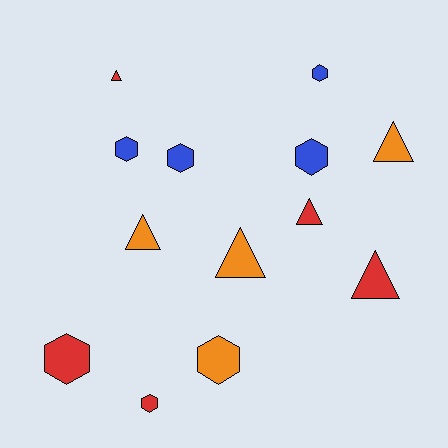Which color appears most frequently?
Red, with 5 objects.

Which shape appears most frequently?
Hexagon, with 7 objects.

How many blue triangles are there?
There are no blue triangles.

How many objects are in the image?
There are 13 objects.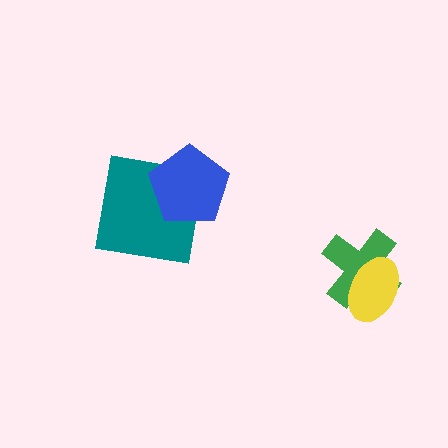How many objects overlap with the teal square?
1 object overlaps with the teal square.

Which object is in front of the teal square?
The blue pentagon is in front of the teal square.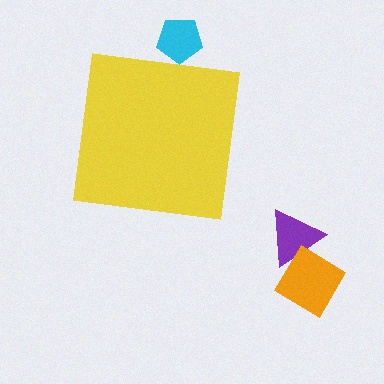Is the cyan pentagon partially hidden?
Yes, the cyan pentagon is partially hidden behind the yellow square.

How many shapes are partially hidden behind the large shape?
1 shape is partially hidden.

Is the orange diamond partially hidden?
No, the orange diamond is fully visible.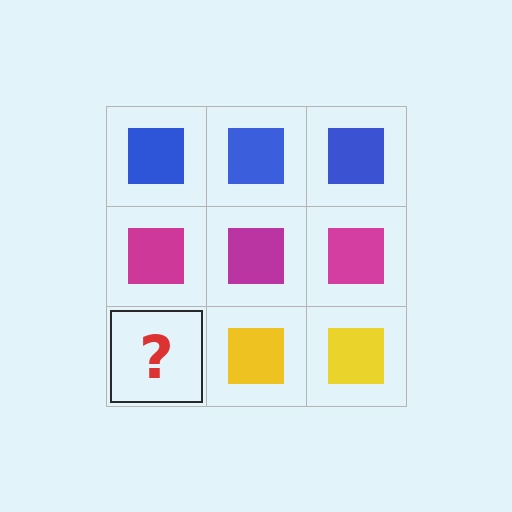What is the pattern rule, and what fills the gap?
The rule is that each row has a consistent color. The gap should be filled with a yellow square.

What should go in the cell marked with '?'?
The missing cell should contain a yellow square.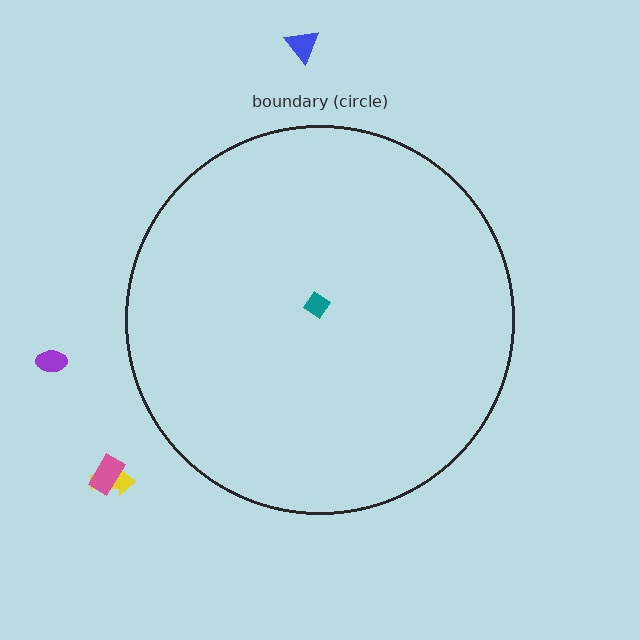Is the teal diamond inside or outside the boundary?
Inside.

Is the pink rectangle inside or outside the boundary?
Outside.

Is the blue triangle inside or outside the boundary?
Outside.